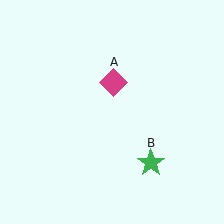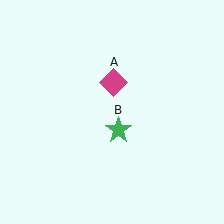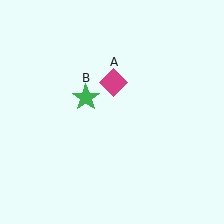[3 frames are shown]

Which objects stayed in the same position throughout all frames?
Magenta diamond (object A) remained stationary.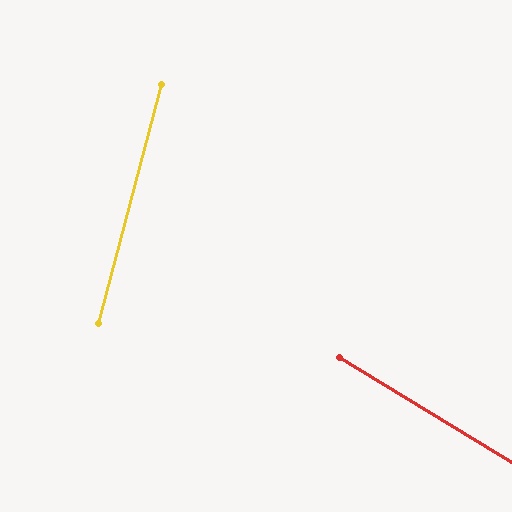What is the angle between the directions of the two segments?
Approximately 73 degrees.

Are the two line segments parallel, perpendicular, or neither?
Neither parallel nor perpendicular — they differ by about 73°.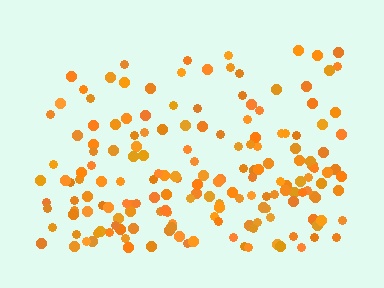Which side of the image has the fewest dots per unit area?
The top.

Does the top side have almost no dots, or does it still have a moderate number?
Still a moderate number, just noticeably fewer than the bottom.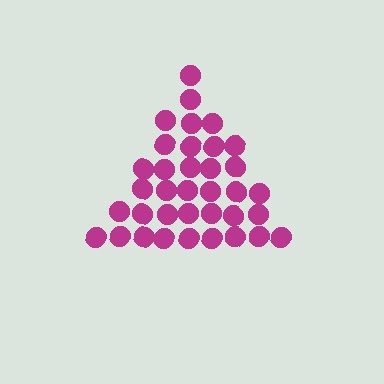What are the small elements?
The small elements are circles.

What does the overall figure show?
The overall figure shows a triangle.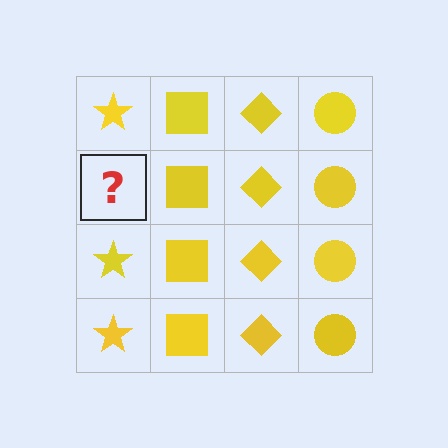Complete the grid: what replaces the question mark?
The question mark should be replaced with a yellow star.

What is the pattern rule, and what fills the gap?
The rule is that each column has a consistent shape. The gap should be filled with a yellow star.